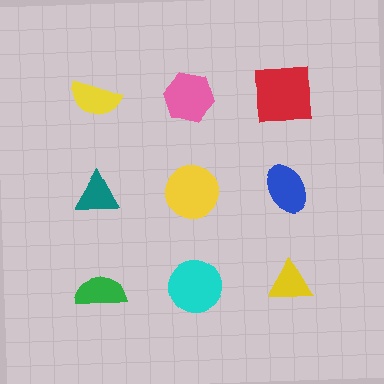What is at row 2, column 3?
A blue ellipse.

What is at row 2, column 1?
A teal triangle.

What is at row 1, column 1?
A yellow semicircle.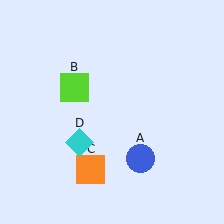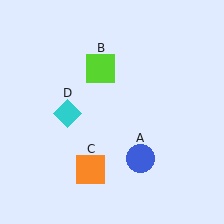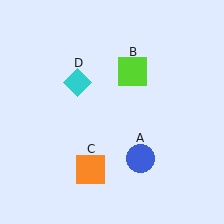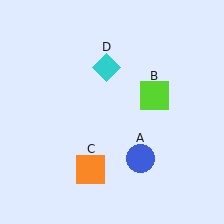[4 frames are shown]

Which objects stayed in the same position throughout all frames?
Blue circle (object A) and orange square (object C) remained stationary.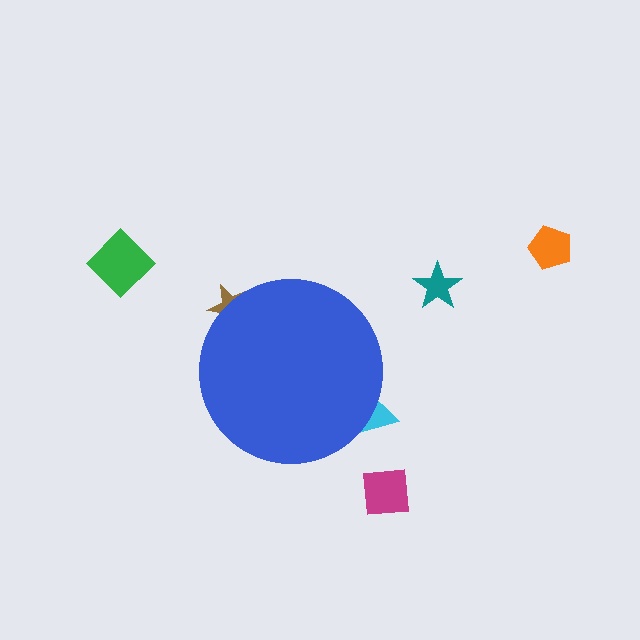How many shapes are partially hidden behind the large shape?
2 shapes are partially hidden.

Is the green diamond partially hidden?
No, the green diamond is fully visible.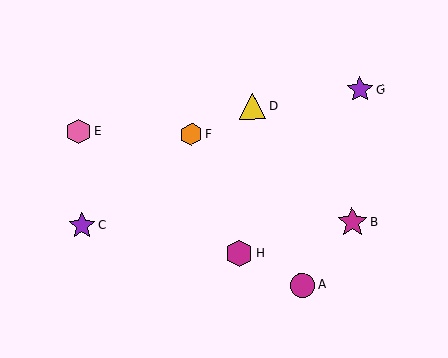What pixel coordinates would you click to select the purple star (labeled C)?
Click at (82, 226) to select the purple star C.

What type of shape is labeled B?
Shape B is a magenta star.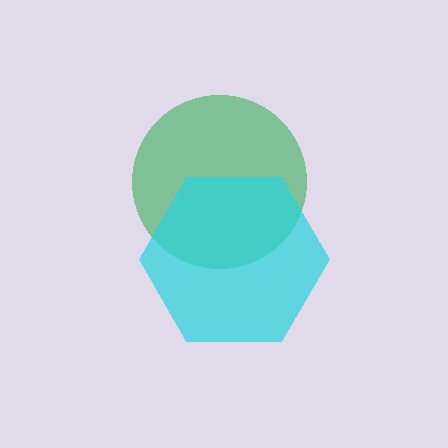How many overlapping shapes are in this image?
There are 2 overlapping shapes in the image.